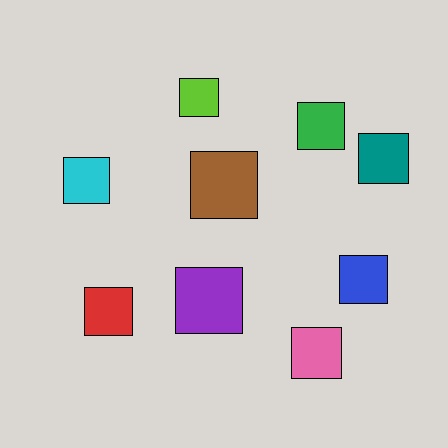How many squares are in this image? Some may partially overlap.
There are 9 squares.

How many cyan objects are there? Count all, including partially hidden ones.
There is 1 cyan object.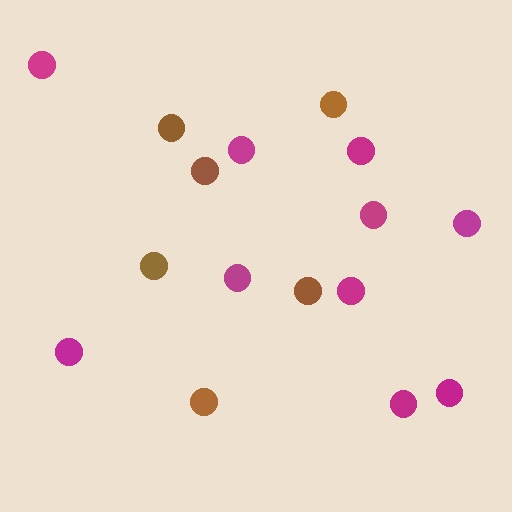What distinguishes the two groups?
There are 2 groups: one group of brown circles (6) and one group of magenta circles (10).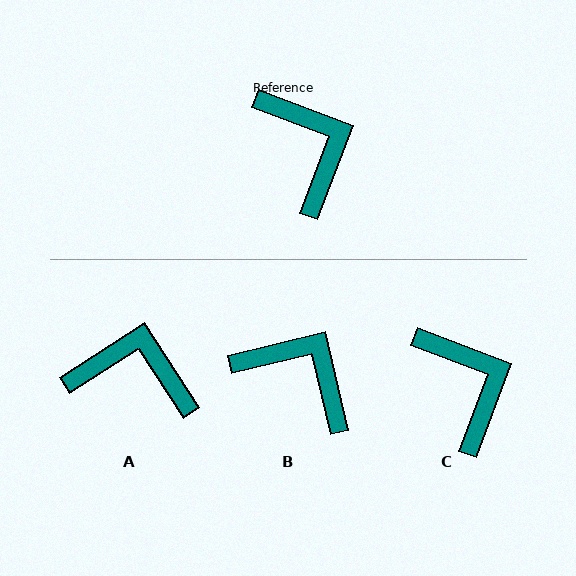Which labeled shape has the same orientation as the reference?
C.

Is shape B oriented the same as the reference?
No, it is off by about 34 degrees.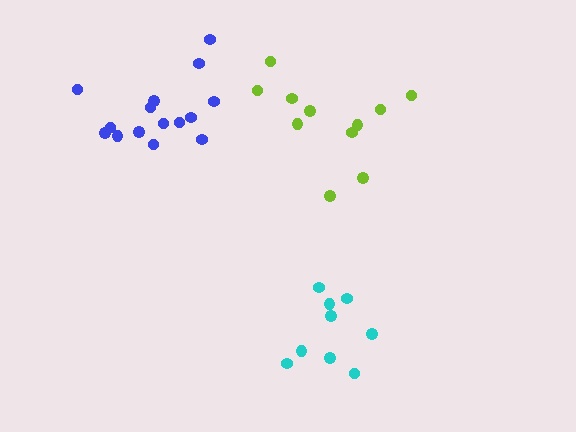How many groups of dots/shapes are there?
There are 3 groups.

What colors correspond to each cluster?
The clusters are colored: blue, cyan, lime.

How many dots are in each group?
Group 1: 15 dots, Group 2: 9 dots, Group 3: 11 dots (35 total).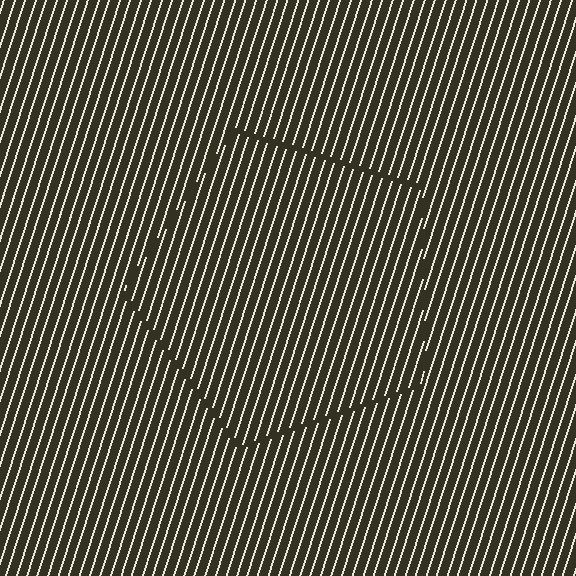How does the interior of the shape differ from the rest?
The interior of the shape contains the same grating, shifted by half a period — the contour is defined by the phase discontinuity where line-ends from the inner and outer gratings abut.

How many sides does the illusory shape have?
5 sides — the line-ends trace a pentagon.